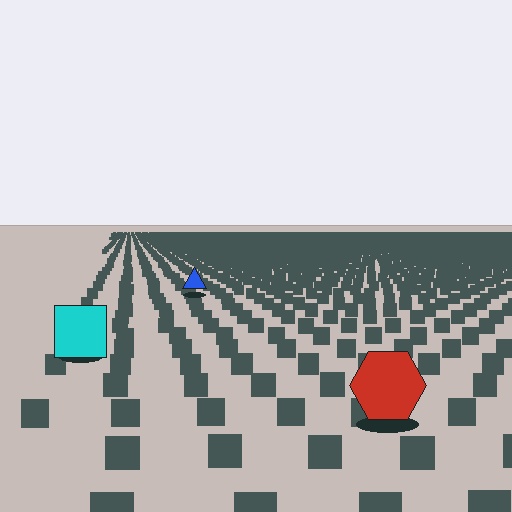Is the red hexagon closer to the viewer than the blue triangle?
Yes. The red hexagon is closer — you can tell from the texture gradient: the ground texture is coarser near it.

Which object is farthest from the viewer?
The blue triangle is farthest from the viewer. It appears smaller and the ground texture around it is denser.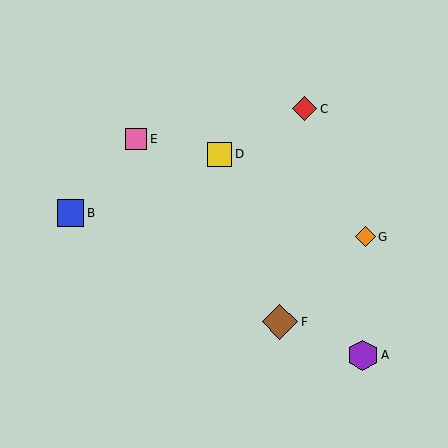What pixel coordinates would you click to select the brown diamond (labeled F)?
Click at (280, 322) to select the brown diamond F.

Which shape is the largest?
The brown diamond (labeled F) is the largest.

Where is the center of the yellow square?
The center of the yellow square is at (220, 154).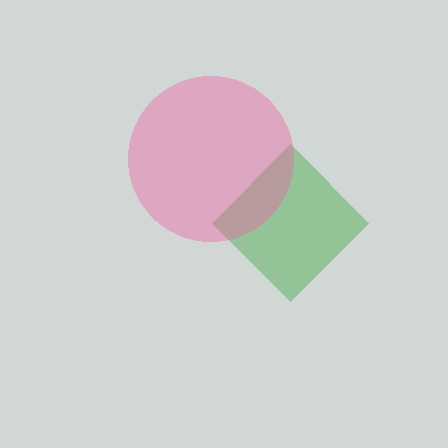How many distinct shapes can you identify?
There are 2 distinct shapes: a green diamond, a pink circle.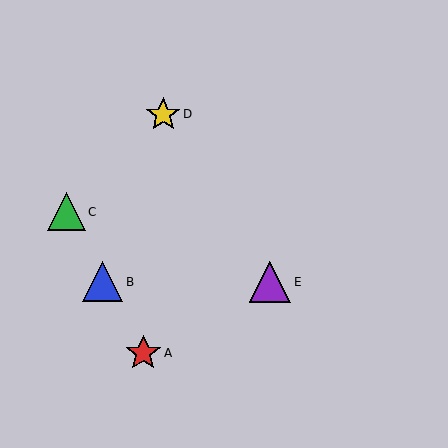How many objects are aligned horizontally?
2 objects (B, E) are aligned horizontally.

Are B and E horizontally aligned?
Yes, both are at y≈282.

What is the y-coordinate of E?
Object E is at y≈282.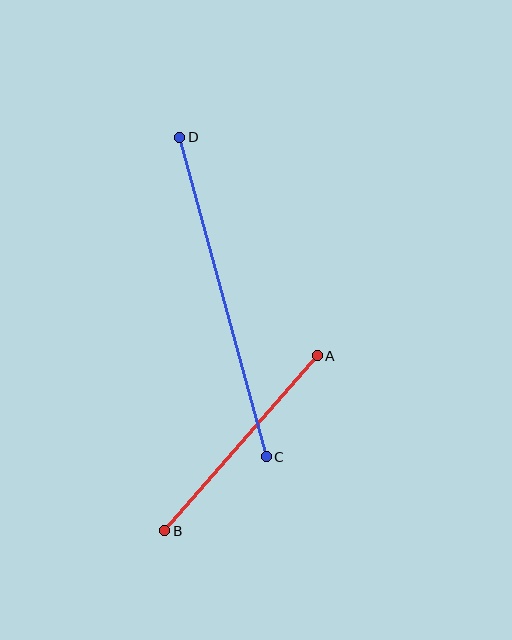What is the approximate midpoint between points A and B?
The midpoint is at approximately (241, 443) pixels.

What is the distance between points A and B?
The distance is approximately 232 pixels.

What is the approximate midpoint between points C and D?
The midpoint is at approximately (223, 297) pixels.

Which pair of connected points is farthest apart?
Points C and D are farthest apart.